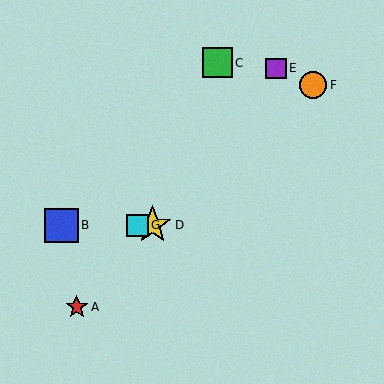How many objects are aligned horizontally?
3 objects (B, D, G) are aligned horizontally.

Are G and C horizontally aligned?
No, G is at y≈225 and C is at y≈63.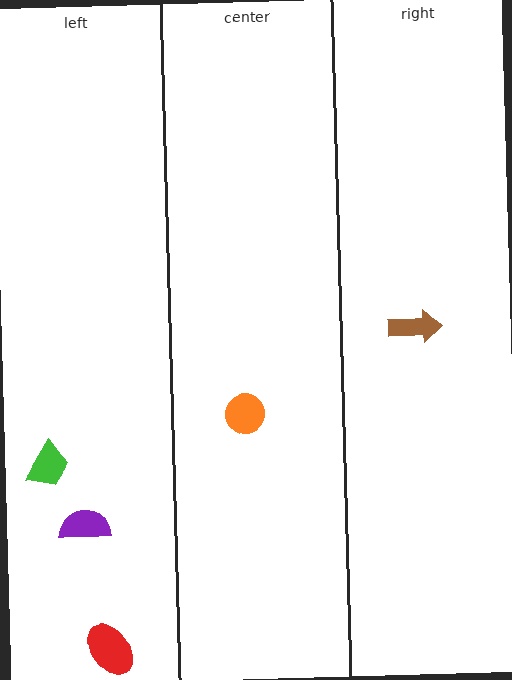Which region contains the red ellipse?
The left region.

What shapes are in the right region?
The brown arrow.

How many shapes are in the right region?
1.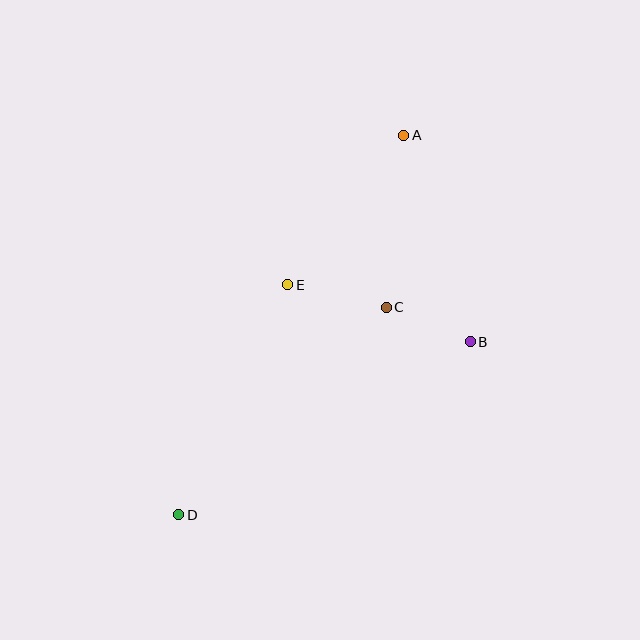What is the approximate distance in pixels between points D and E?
The distance between D and E is approximately 255 pixels.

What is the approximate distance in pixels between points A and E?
The distance between A and E is approximately 189 pixels.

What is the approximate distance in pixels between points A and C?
The distance between A and C is approximately 173 pixels.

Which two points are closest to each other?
Points B and C are closest to each other.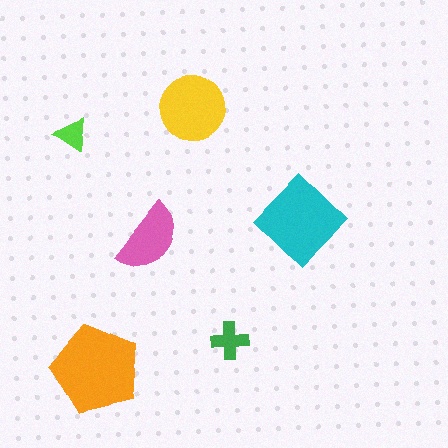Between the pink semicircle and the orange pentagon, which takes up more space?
The orange pentagon.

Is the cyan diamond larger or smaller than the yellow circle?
Larger.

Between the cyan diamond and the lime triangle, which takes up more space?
The cyan diamond.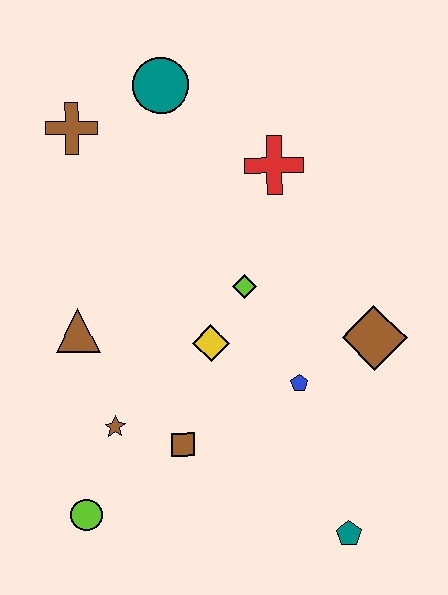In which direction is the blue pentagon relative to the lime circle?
The blue pentagon is to the right of the lime circle.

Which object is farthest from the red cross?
The lime circle is farthest from the red cross.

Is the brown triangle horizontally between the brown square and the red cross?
No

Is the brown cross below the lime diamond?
No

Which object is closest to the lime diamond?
The yellow diamond is closest to the lime diamond.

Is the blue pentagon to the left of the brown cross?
No